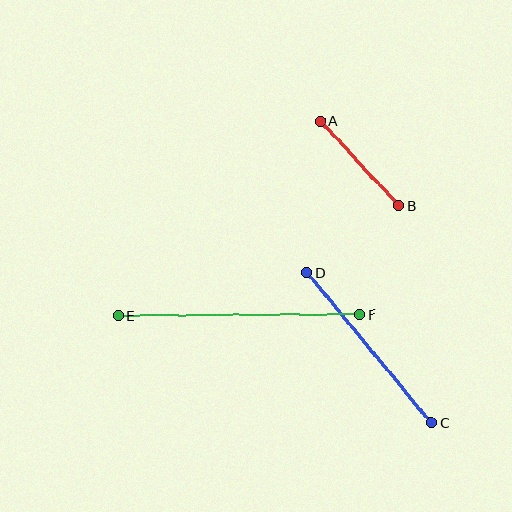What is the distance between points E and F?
The distance is approximately 241 pixels.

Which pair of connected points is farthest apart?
Points E and F are farthest apart.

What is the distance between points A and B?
The distance is approximately 115 pixels.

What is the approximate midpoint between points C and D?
The midpoint is at approximately (369, 348) pixels.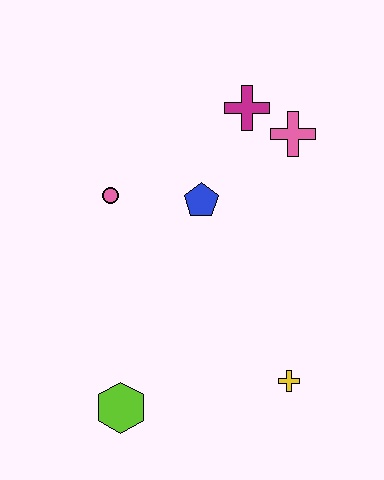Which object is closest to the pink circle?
The blue pentagon is closest to the pink circle.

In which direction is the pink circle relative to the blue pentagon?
The pink circle is to the left of the blue pentagon.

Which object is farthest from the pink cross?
The lime hexagon is farthest from the pink cross.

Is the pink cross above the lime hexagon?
Yes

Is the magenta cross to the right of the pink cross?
No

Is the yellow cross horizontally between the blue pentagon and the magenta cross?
No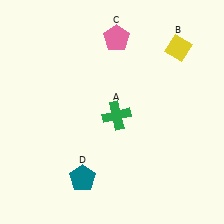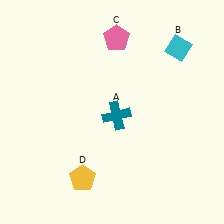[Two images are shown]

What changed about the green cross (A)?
In Image 1, A is green. In Image 2, it changed to teal.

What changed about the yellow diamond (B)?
In Image 1, B is yellow. In Image 2, it changed to cyan.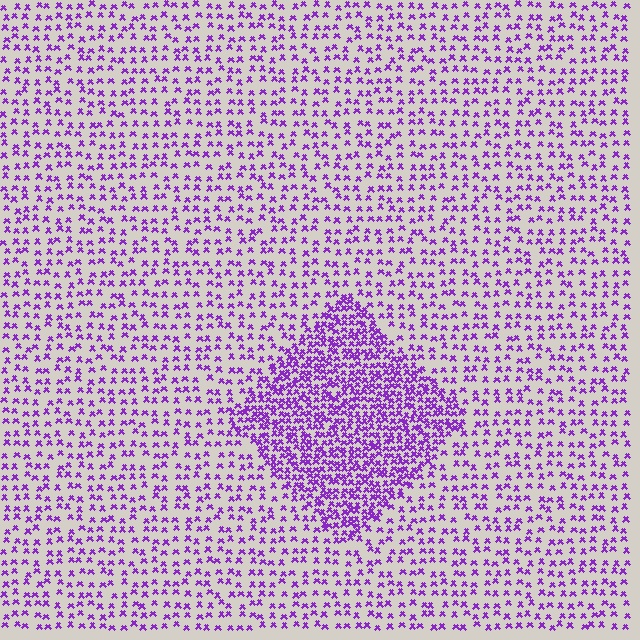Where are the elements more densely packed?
The elements are more densely packed inside the diamond boundary.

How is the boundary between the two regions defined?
The boundary is defined by a change in element density (approximately 2.4x ratio). All elements are the same color, size, and shape.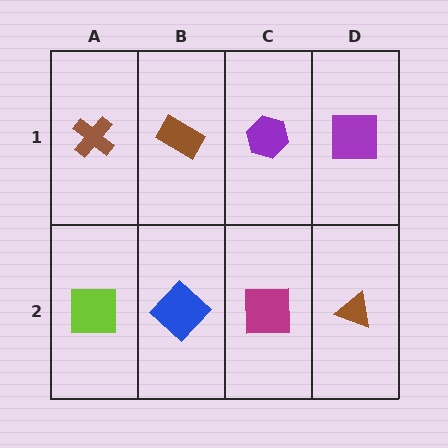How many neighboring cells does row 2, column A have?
2.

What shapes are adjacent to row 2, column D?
A purple square (row 1, column D), a magenta square (row 2, column C).